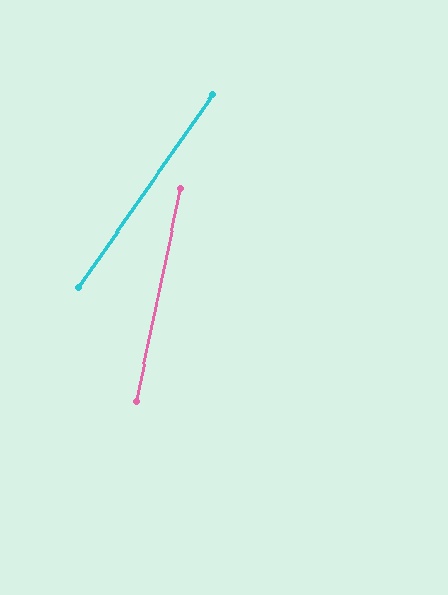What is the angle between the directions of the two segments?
Approximately 23 degrees.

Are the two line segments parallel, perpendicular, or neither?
Neither parallel nor perpendicular — they differ by about 23°.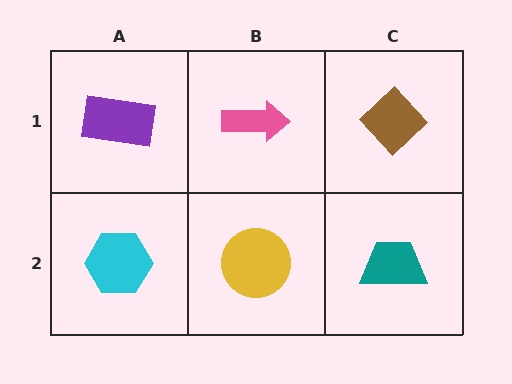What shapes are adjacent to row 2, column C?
A brown diamond (row 1, column C), a yellow circle (row 2, column B).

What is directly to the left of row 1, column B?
A purple rectangle.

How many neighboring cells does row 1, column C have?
2.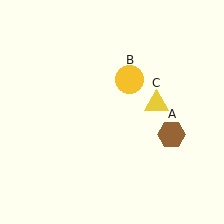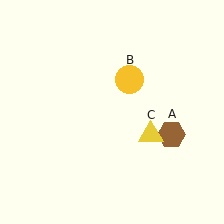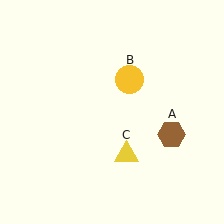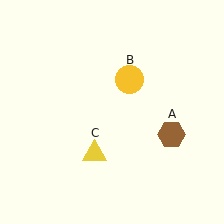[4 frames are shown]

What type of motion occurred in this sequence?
The yellow triangle (object C) rotated clockwise around the center of the scene.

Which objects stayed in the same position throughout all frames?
Brown hexagon (object A) and yellow circle (object B) remained stationary.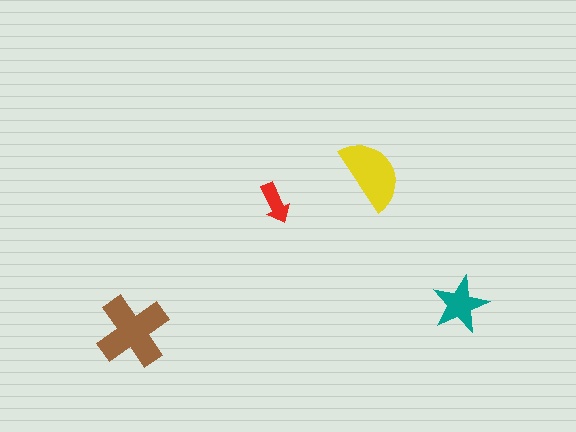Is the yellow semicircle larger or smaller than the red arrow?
Larger.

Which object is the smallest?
The red arrow.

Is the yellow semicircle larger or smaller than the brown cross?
Smaller.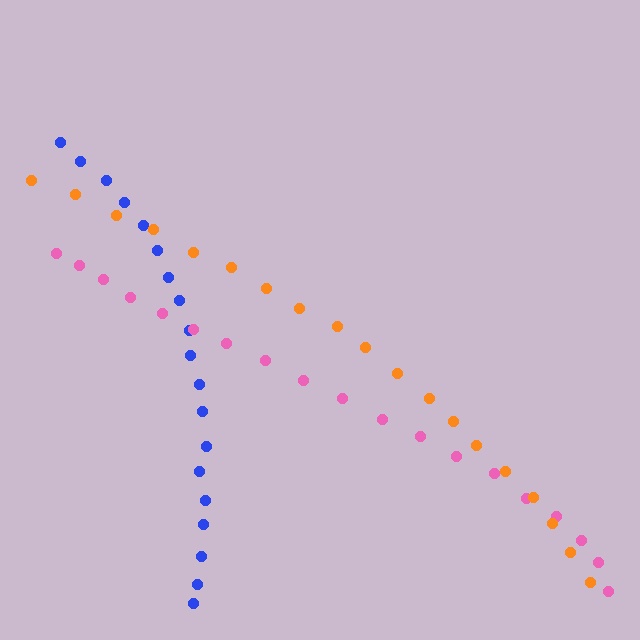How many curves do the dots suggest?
There are 3 distinct paths.